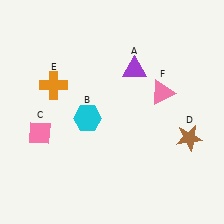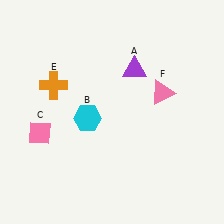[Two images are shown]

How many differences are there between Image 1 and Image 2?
There is 1 difference between the two images.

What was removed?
The brown star (D) was removed in Image 2.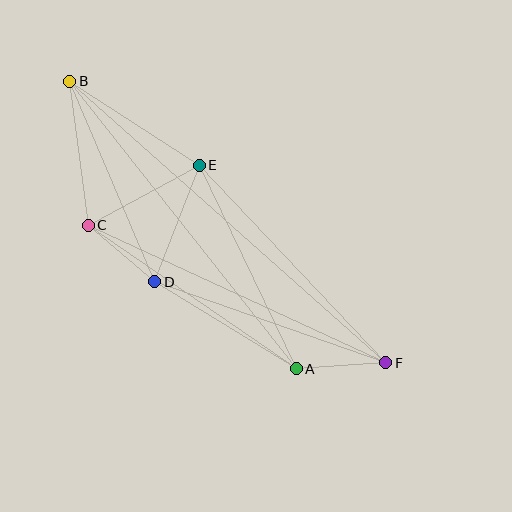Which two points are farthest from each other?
Points B and F are farthest from each other.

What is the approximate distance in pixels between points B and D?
The distance between B and D is approximately 218 pixels.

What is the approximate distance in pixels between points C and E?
The distance between C and E is approximately 126 pixels.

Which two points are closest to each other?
Points C and D are closest to each other.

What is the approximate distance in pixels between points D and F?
The distance between D and F is approximately 245 pixels.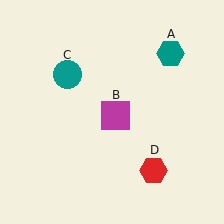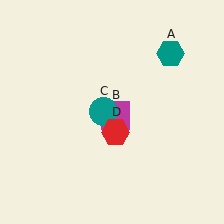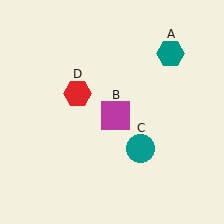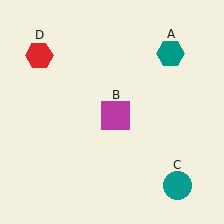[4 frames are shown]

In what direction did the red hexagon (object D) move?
The red hexagon (object D) moved up and to the left.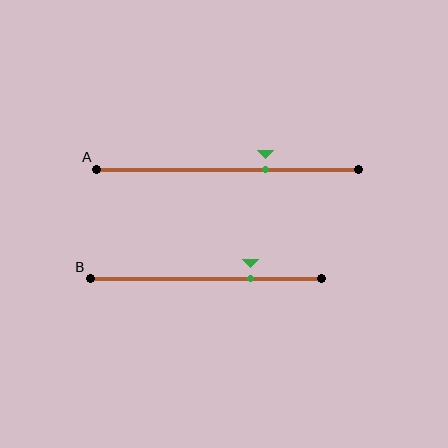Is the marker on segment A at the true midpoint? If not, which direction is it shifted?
No, the marker on segment A is shifted to the right by about 14% of the segment length.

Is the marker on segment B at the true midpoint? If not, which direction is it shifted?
No, the marker on segment B is shifted to the right by about 19% of the segment length.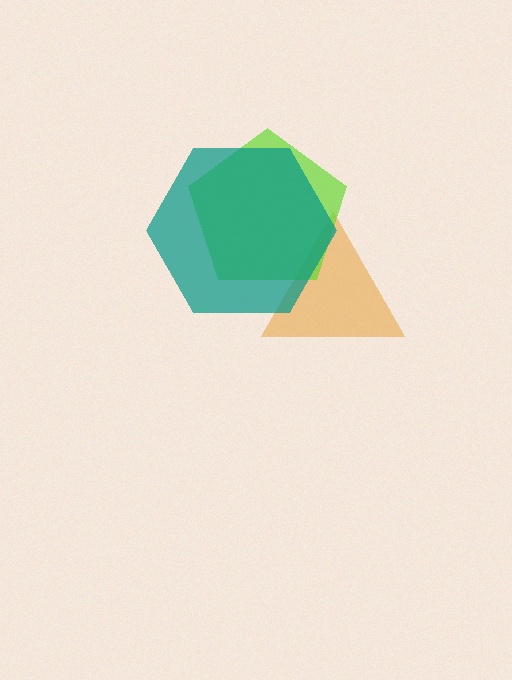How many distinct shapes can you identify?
There are 3 distinct shapes: an orange triangle, a lime pentagon, a teal hexagon.